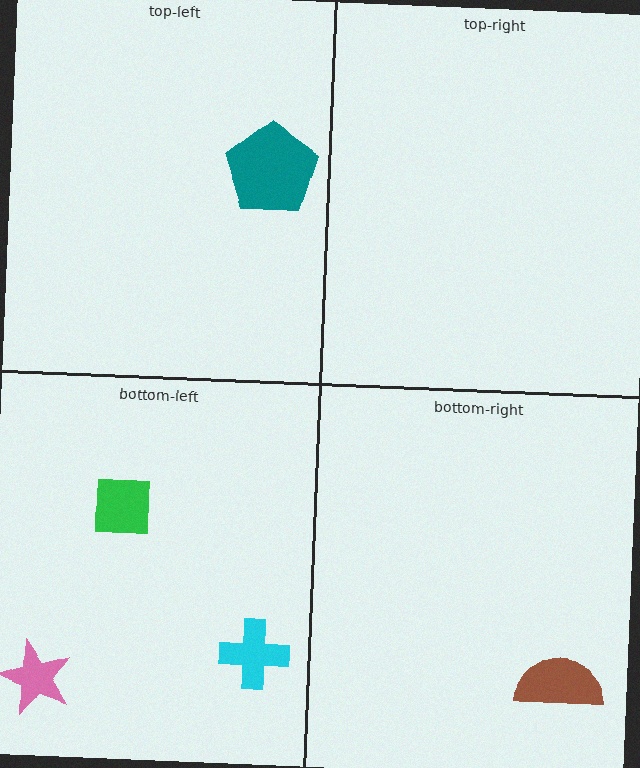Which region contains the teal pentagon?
The top-left region.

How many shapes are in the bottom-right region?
1.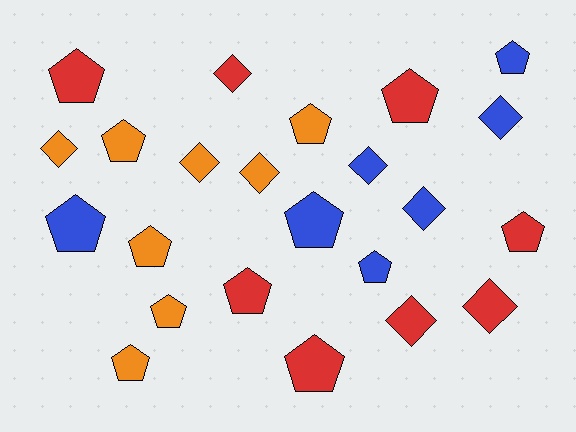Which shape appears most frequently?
Pentagon, with 14 objects.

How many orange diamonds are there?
There are 3 orange diamonds.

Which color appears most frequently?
Orange, with 8 objects.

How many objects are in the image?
There are 23 objects.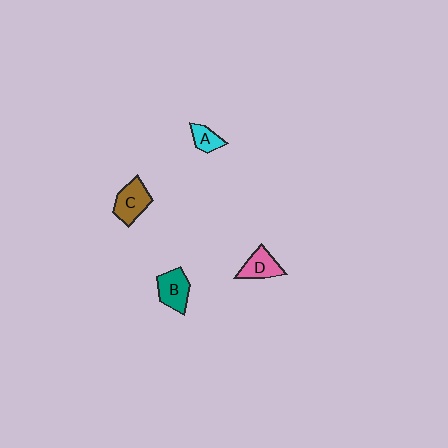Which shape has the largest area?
Shape C (brown).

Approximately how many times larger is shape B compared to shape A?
Approximately 1.6 times.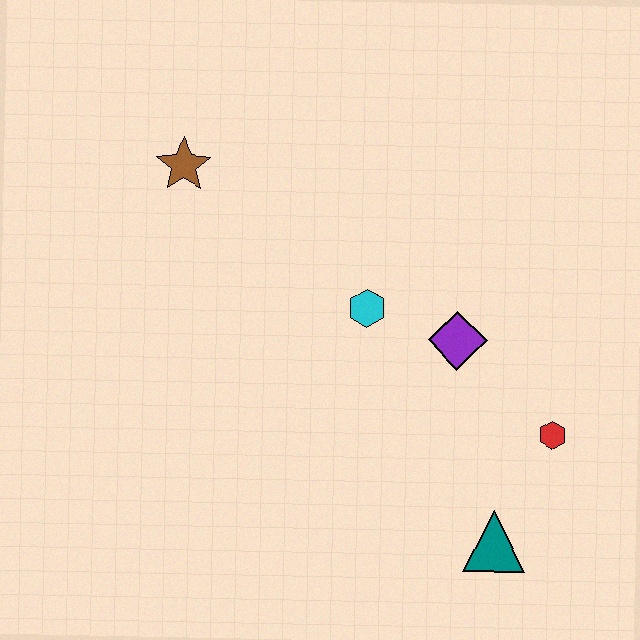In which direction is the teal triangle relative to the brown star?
The teal triangle is below the brown star.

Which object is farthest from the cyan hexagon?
The teal triangle is farthest from the cyan hexagon.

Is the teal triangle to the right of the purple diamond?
Yes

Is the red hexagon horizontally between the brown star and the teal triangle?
No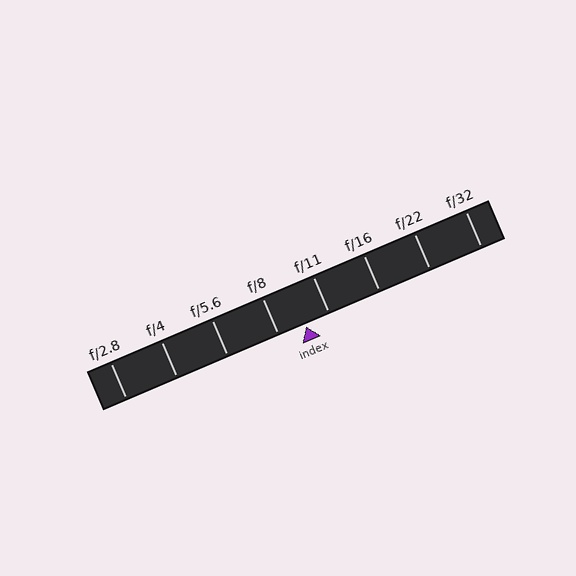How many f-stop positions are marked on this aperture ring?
There are 8 f-stop positions marked.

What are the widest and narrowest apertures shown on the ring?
The widest aperture shown is f/2.8 and the narrowest is f/32.